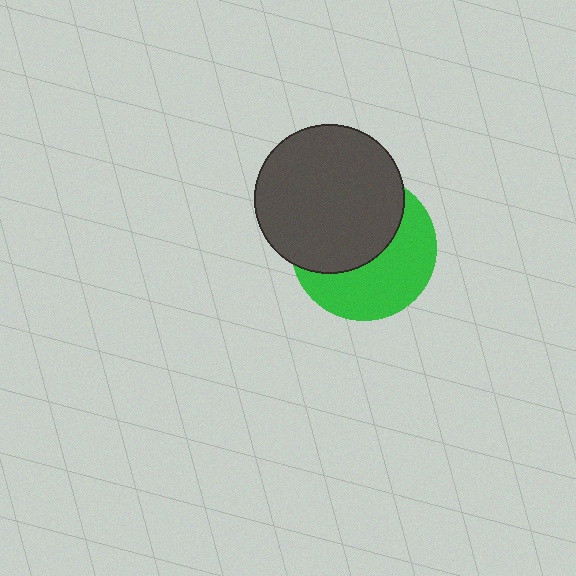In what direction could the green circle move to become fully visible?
The green circle could move toward the lower-right. That would shift it out from behind the dark gray circle entirely.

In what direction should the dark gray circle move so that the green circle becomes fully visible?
The dark gray circle should move toward the upper-left. That is the shortest direction to clear the overlap and leave the green circle fully visible.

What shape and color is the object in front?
The object in front is a dark gray circle.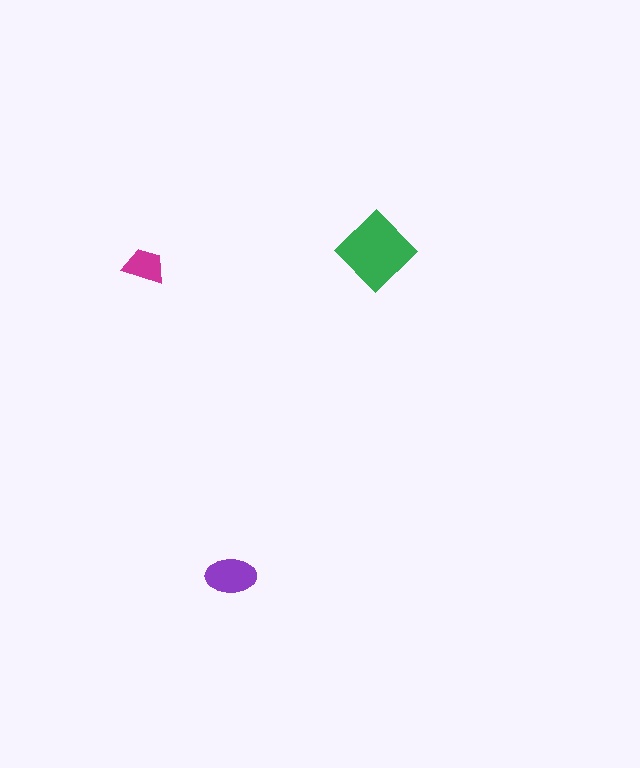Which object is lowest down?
The purple ellipse is bottommost.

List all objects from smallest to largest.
The magenta trapezoid, the purple ellipse, the green diamond.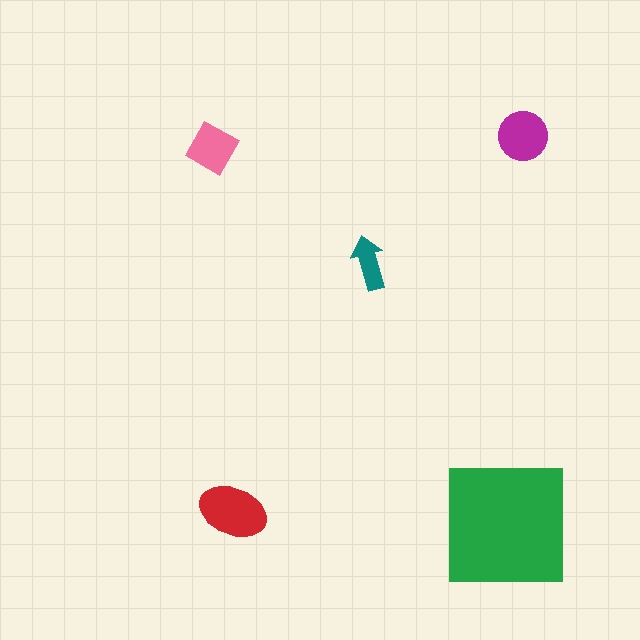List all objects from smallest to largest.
The teal arrow, the pink diamond, the magenta circle, the red ellipse, the green square.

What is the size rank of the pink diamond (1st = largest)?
4th.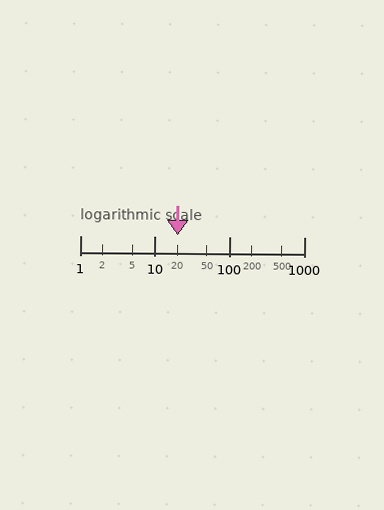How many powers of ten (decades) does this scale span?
The scale spans 3 decades, from 1 to 1000.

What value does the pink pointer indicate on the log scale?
The pointer indicates approximately 20.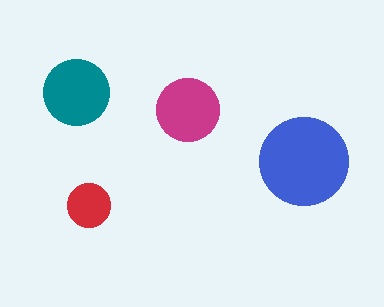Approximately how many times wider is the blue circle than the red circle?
About 2 times wider.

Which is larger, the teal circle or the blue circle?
The blue one.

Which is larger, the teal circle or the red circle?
The teal one.